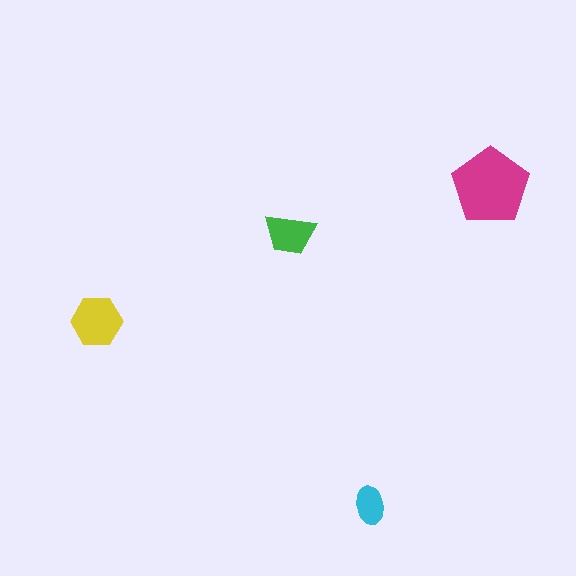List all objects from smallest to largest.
The cyan ellipse, the green trapezoid, the yellow hexagon, the magenta pentagon.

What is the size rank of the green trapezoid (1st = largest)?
3rd.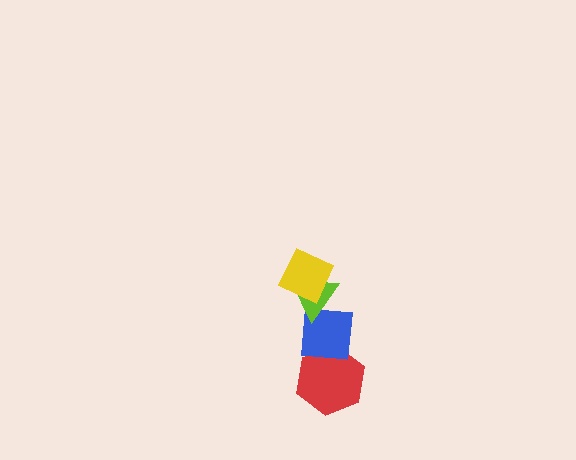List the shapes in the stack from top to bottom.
From top to bottom: the yellow diamond, the lime triangle, the blue square, the red hexagon.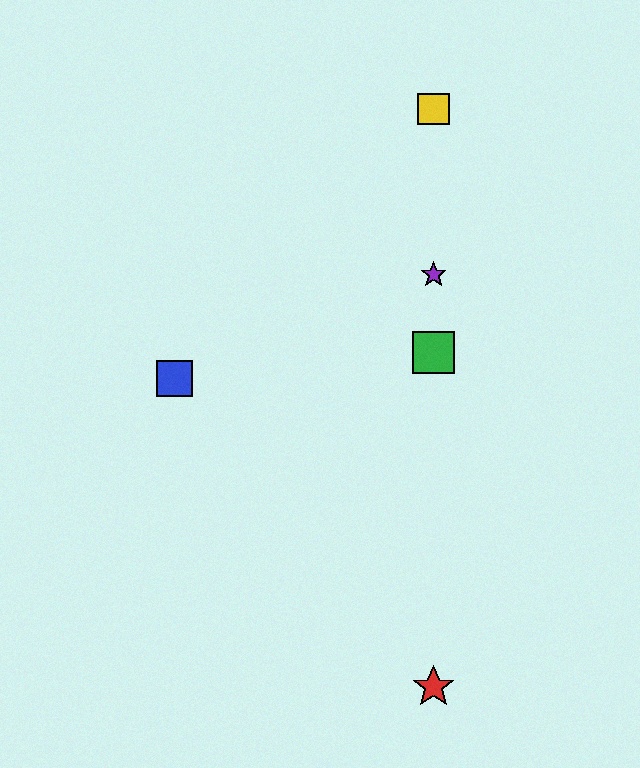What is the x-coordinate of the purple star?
The purple star is at x≈434.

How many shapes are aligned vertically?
4 shapes (the red star, the green square, the yellow square, the purple star) are aligned vertically.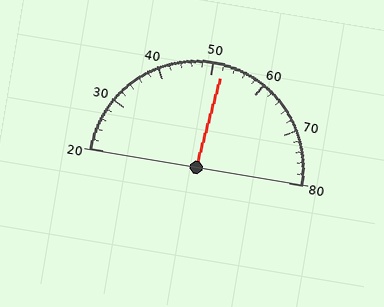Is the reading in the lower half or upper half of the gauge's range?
The reading is in the upper half of the range (20 to 80).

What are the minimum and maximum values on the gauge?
The gauge ranges from 20 to 80.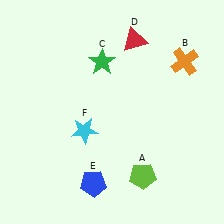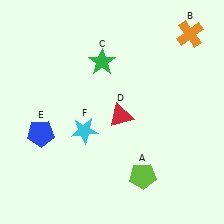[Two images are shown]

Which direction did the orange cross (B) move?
The orange cross (B) moved up.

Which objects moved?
The objects that moved are: the orange cross (B), the red triangle (D), the blue pentagon (E).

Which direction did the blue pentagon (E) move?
The blue pentagon (E) moved left.